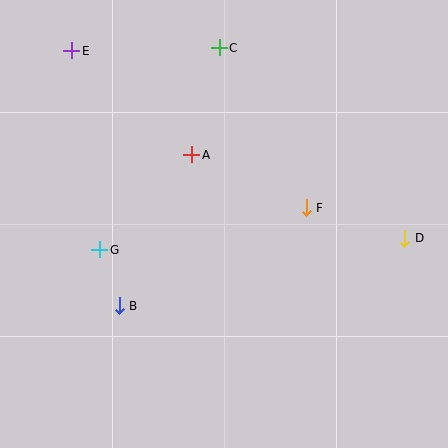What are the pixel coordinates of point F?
Point F is at (306, 208).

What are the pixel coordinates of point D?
Point D is at (405, 238).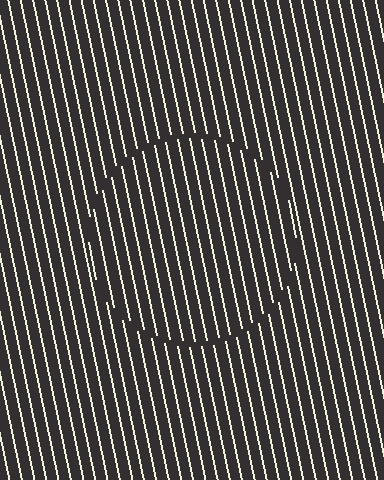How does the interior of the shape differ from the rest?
The interior of the shape contains the same grating, shifted by half a period — the contour is defined by the phase discontinuity where line-ends from the inner and outer gratings abut.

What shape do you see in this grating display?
An illusory circle. The interior of the shape contains the same grating, shifted by half a period — the contour is defined by the phase discontinuity where line-ends from the inner and outer gratings abut.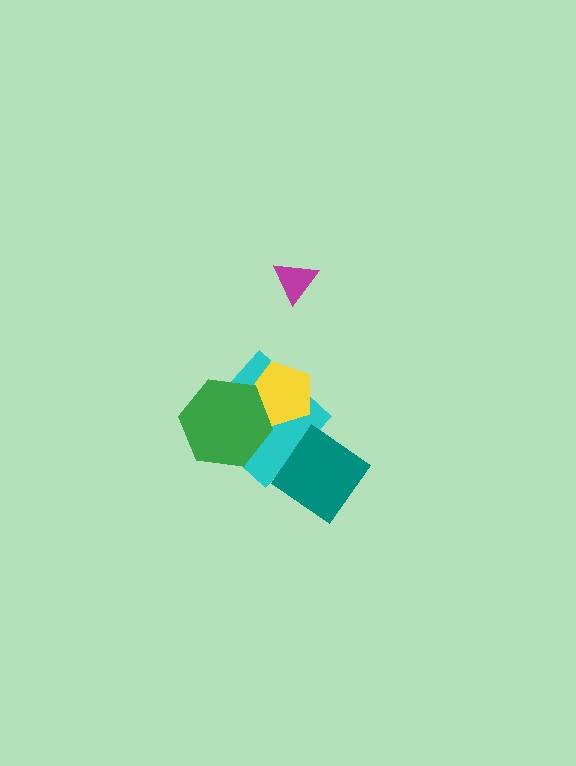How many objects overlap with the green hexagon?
2 objects overlap with the green hexagon.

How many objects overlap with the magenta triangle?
0 objects overlap with the magenta triangle.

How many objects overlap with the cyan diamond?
2 objects overlap with the cyan diamond.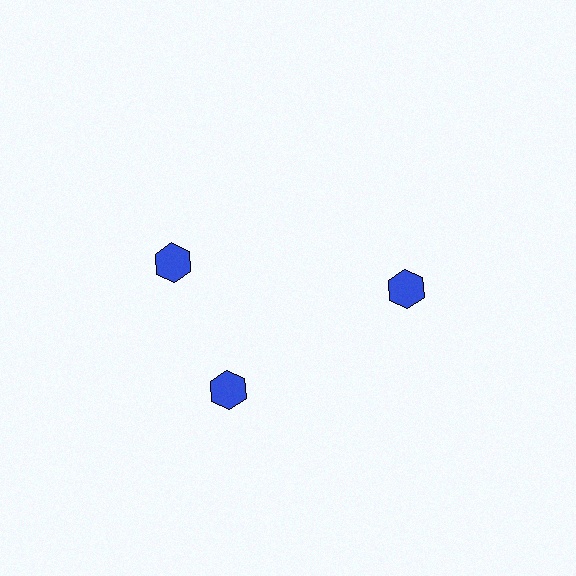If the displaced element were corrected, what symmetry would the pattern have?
It would have 3-fold rotational symmetry — the pattern would map onto itself every 120 degrees.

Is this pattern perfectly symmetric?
No. The 3 blue hexagons are arranged in a ring, but one element near the 11 o'clock position is rotated out of alignment along the ring, breaking the 3-fold rotational symmetry.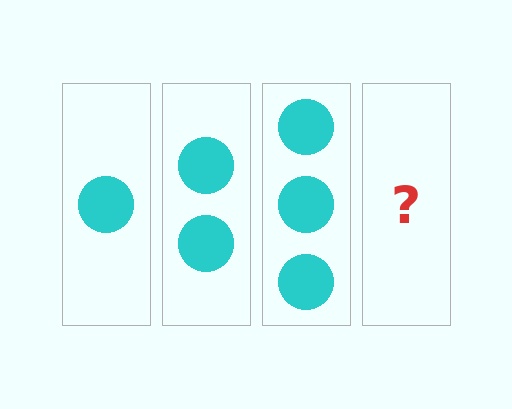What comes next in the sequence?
The next element should be 4 circles.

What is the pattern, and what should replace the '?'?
The pattern is that each step adds one more circle. The '?' should be 4 circles.